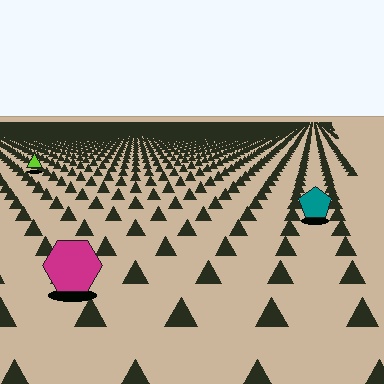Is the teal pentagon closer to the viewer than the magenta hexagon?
No. The magenta hexagon is closer — you can tell from the texture gradient: the ground texture is coarser near it.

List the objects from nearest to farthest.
From nearest to farthest: the magenta hexagon, the teal pentagon, the lime triangle.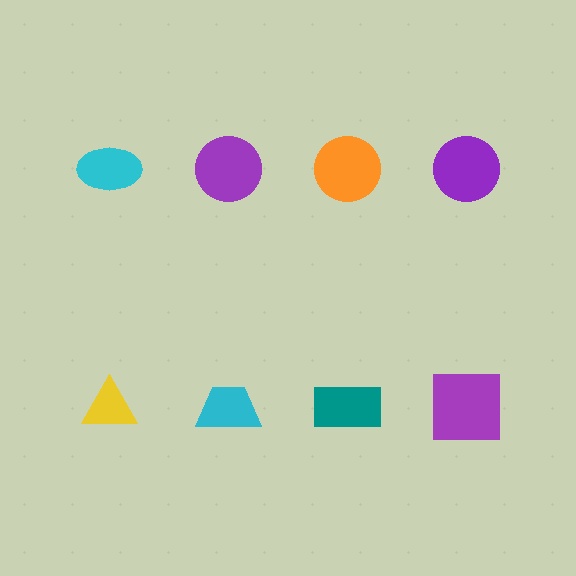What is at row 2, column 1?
A yellow triangle.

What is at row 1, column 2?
A purple circle.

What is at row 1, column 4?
A purple circle.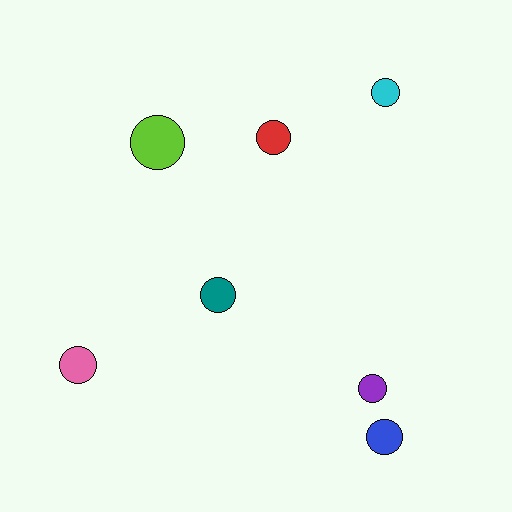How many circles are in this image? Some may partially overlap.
There are 7 circles.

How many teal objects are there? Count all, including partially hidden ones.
There is 1 teal object.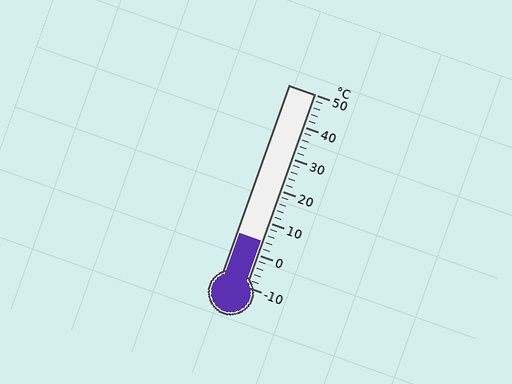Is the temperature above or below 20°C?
The temperature is below 20°C.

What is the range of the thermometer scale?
The thermometer scale ranges from -10°C to 50°C.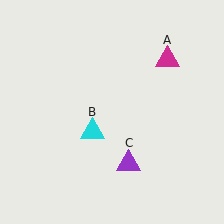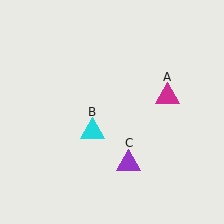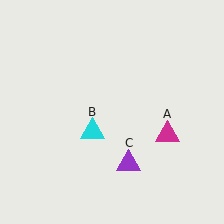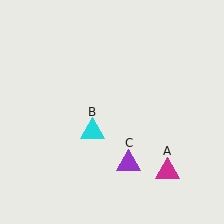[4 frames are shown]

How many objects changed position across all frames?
1 object changed position: magenta triangle (object A).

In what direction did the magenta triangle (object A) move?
The magenta triangle (object A) moved down.